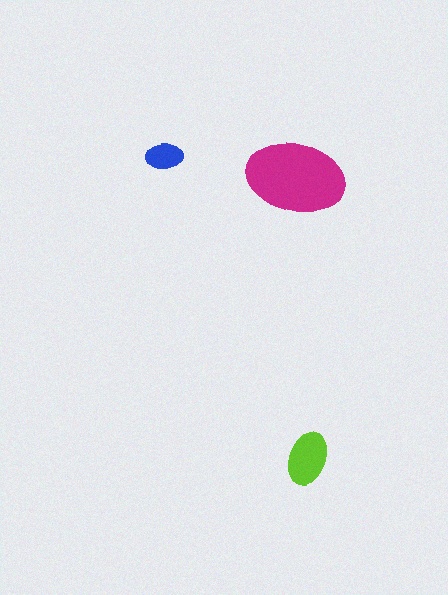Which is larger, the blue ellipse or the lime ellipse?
The lime one.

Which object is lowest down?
The lime ellipse is bottommost.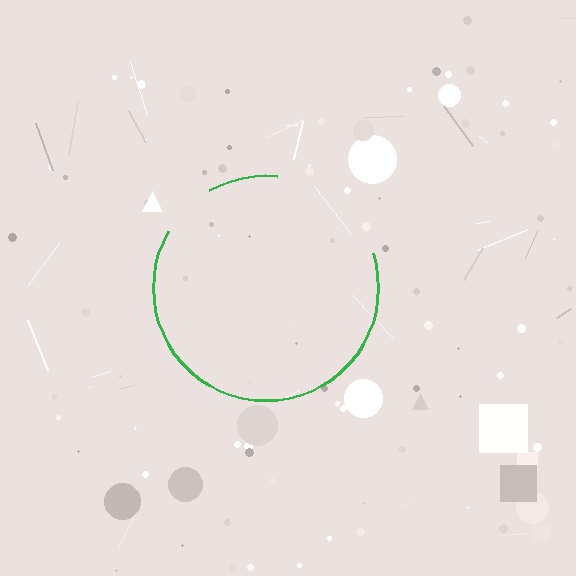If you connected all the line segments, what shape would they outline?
They would outline a circle.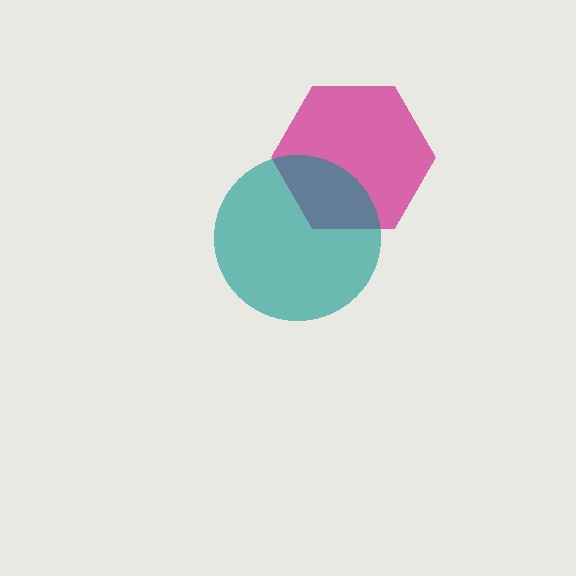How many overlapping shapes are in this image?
There are 2 overlapping shapes in the image.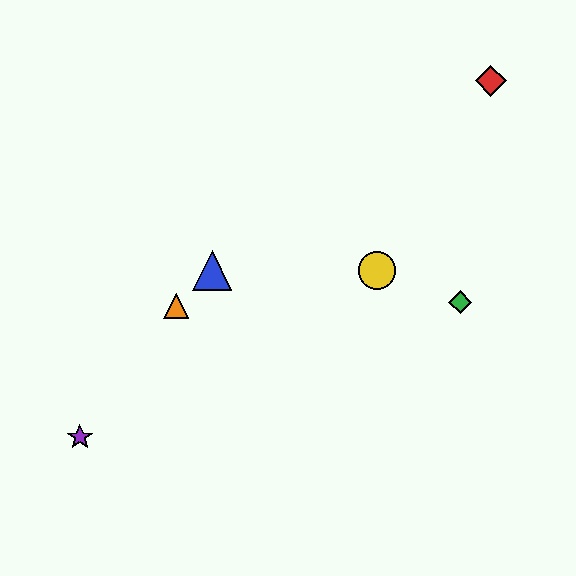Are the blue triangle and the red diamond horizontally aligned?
No, the blue triangle is at y≈270 and the red diamond is at y≈81.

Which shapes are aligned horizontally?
The blue triangle, the yellow circle are aligned horizontally.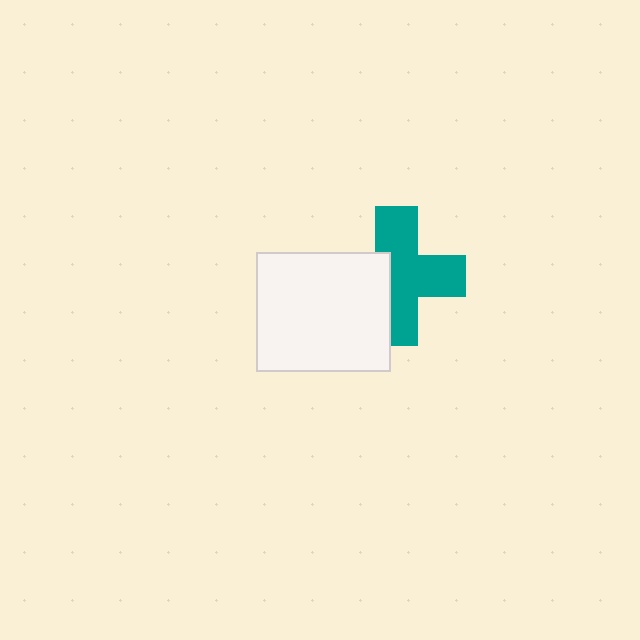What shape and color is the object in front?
The object in front is a white rectangle.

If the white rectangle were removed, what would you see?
You would see the complete teal cross.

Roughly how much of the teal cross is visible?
About half of it is visible (roughly 64%).